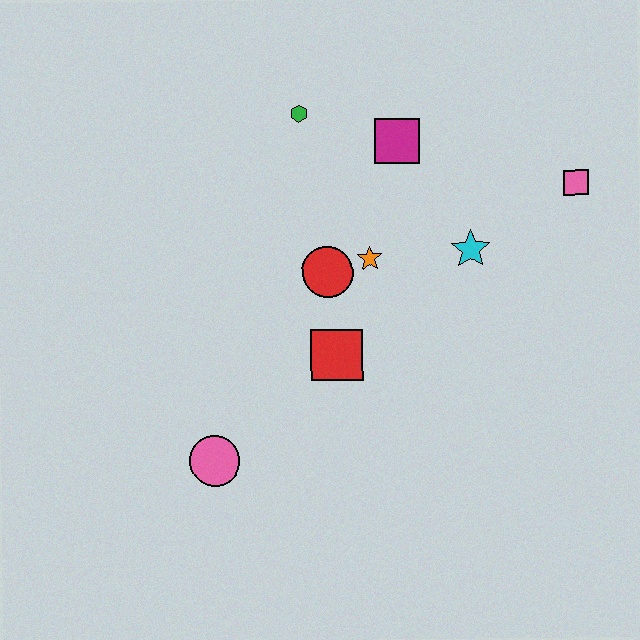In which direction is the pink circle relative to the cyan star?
The pink circle is to the left of the cyan star.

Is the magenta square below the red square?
No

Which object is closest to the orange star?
The red circle is closest to the orange star.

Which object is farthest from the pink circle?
The pink square is farthest from the pink circle.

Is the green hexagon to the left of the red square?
Yes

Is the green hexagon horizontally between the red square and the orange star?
No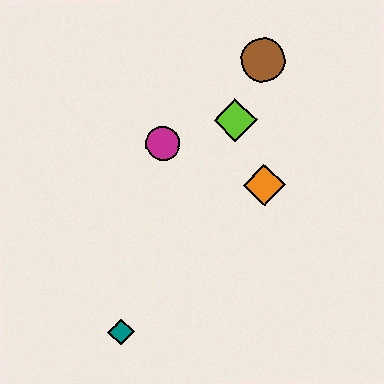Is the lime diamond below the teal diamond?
No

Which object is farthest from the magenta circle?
The teal diamond is farthest from the magenta circle.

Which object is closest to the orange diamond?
The lime diamond is closest to the orange diamond.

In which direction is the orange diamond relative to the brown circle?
The orange diamond is below the brown circle.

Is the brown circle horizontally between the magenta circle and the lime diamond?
No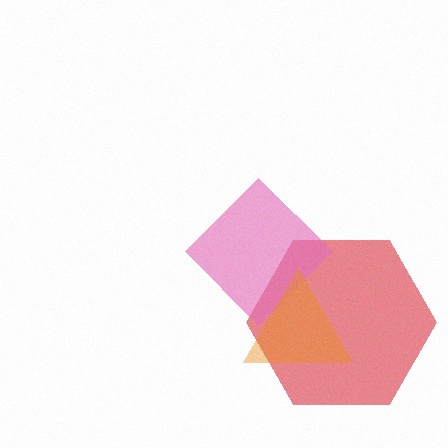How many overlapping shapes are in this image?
There are 3 overlapping shapes in the image.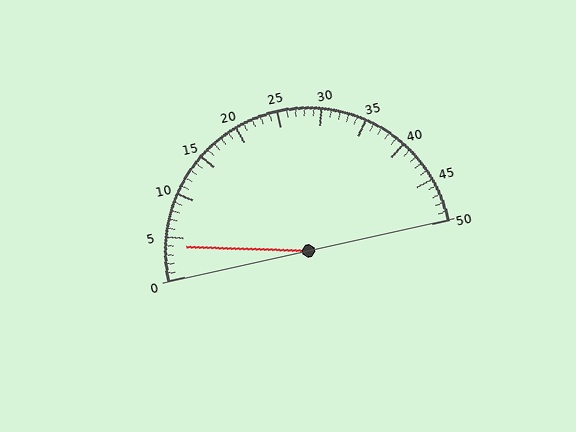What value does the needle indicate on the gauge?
The needle indicates approximately 4.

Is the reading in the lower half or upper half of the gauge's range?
The reading is in the lower half of the range (0 to 50).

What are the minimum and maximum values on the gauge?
The gauge ranges from 0 to 50.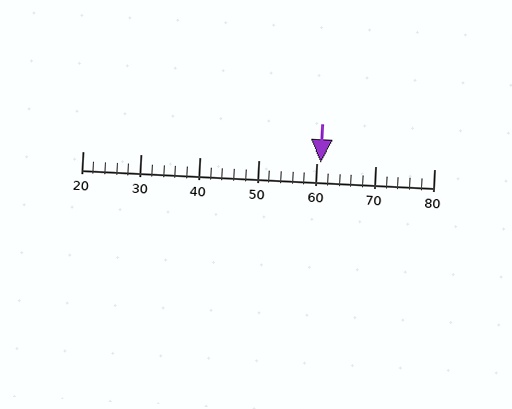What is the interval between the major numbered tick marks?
The major tick marks are spaced 10 units apart.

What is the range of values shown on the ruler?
The ruler shows values from 20 to 80.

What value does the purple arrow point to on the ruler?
The purple arrow points to approximately 61.